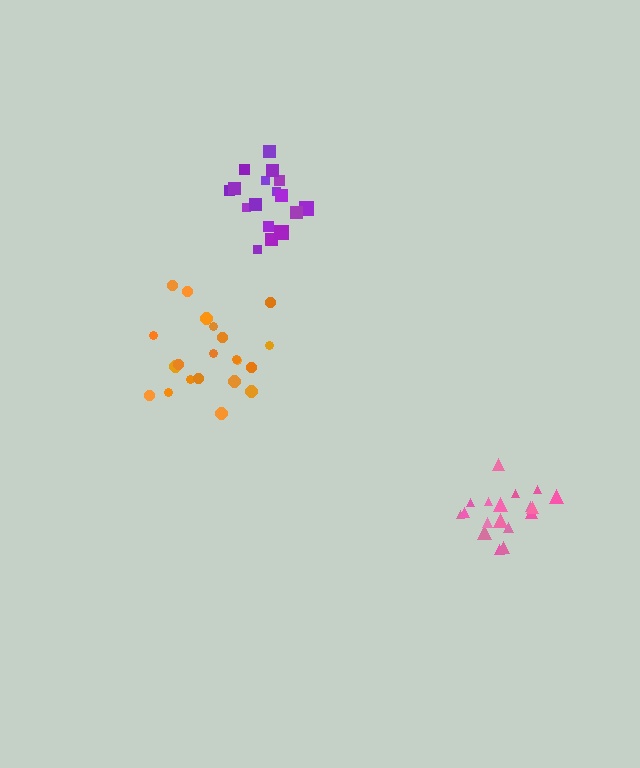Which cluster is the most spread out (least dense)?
Orange.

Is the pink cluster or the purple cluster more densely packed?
Purple.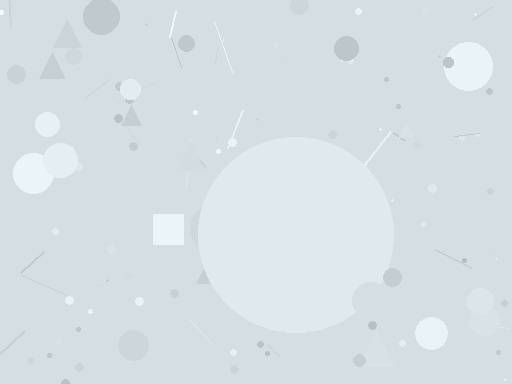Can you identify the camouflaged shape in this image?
The camouflaged shape is a circle.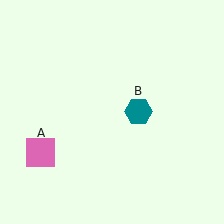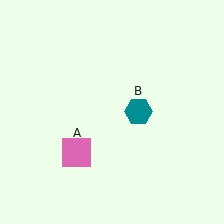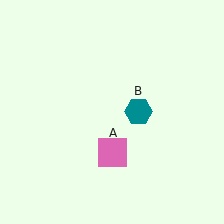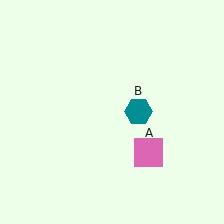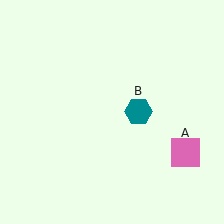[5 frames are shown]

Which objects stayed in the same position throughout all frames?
Teal hexagon (object B) remained stationary.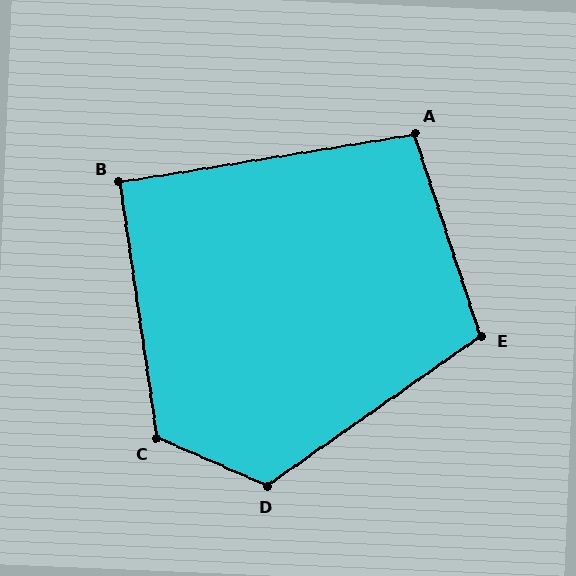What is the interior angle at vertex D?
Approximately 121 degrees (obtuse).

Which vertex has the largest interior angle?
C, at approximately 122 degrees.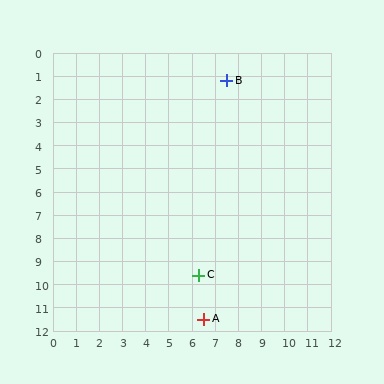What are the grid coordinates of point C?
Point C is at approximately (6.3, 9.6).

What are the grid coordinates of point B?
Point B is at approximately (7.5, 1.2).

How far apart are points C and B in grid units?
Points C and B are about 8.5 grid units apart.